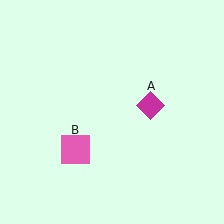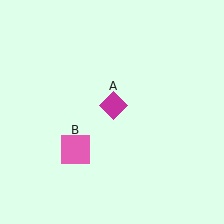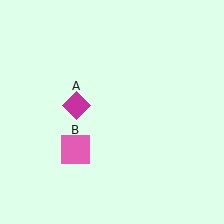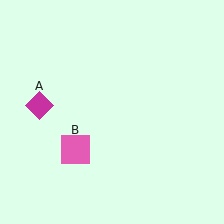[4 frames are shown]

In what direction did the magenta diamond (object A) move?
The magenta diamond (object A) moved left.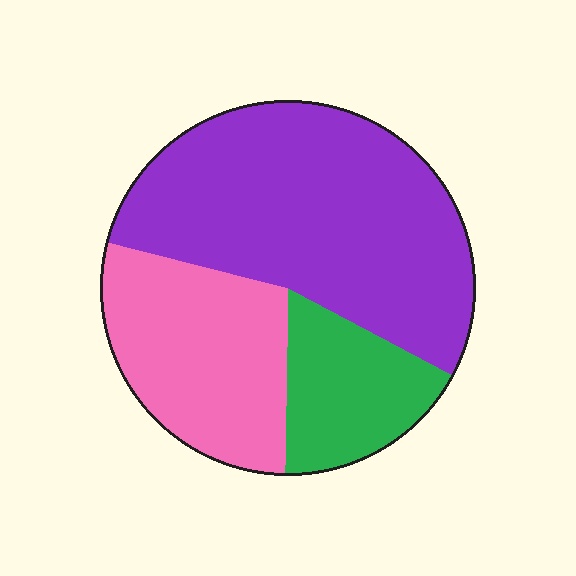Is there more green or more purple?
Purple.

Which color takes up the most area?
Purple, at roughly 55%.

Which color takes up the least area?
Green, at roughly 15%.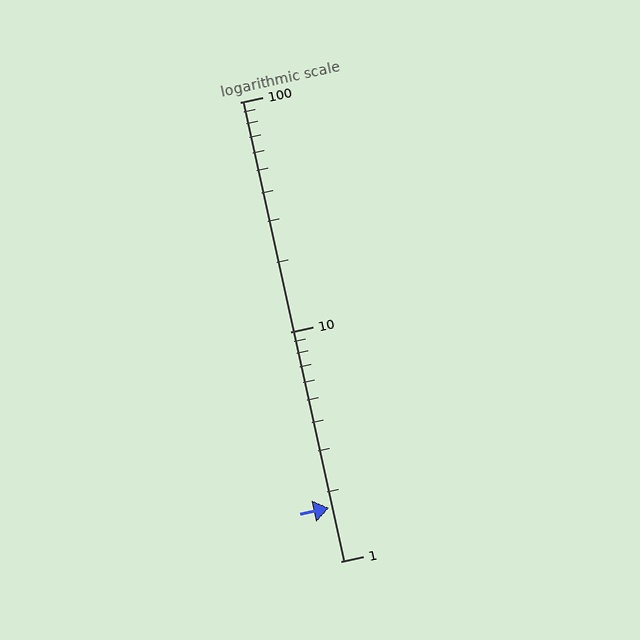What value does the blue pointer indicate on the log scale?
The pointer indicates approximately 1.7.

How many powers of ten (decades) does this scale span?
The scale spans 2 decades, from 1 to 100.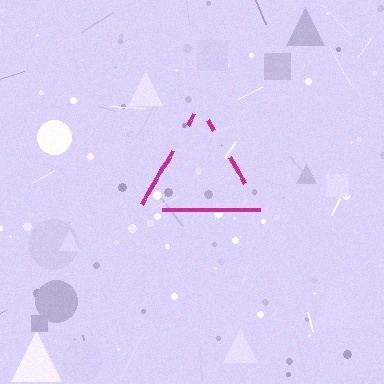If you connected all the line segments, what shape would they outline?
They would outline a triangle.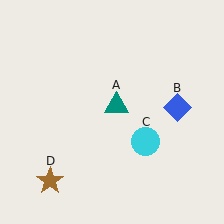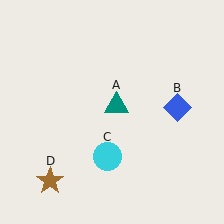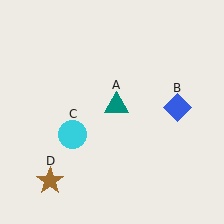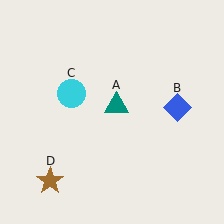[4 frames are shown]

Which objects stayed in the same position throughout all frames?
Teal triangle (object A) and blue diamond (object B) and brown star (object D) remained stationary.